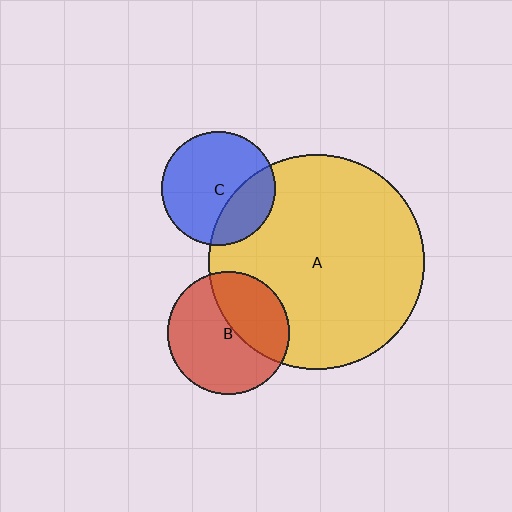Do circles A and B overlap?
Yes.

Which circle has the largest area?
Circle A (yellow).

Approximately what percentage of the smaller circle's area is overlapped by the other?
Approximately 40%.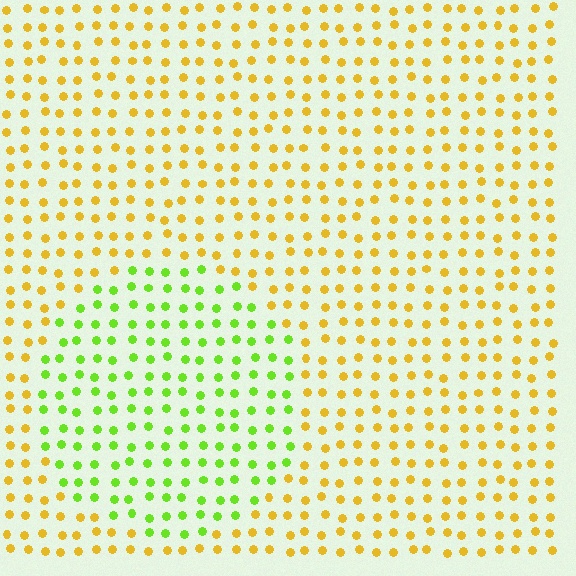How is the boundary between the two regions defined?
The boundary is defined purely by a slight shift in hue (about 52 degrees). Spacing, size, and orientation are identical on both sides.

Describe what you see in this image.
The image is filled with small yellow elements in a uniform arrangement. A circle-shaped region is visible where the elements are tinted to a slightly different hue, forming a subtle color boundary.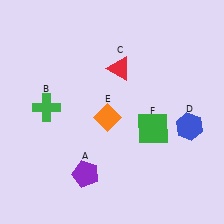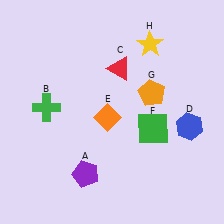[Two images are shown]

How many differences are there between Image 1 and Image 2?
There are 2 differences between the two images.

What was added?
An orange pentagon (G), a yellow star (H) were added in Image 2.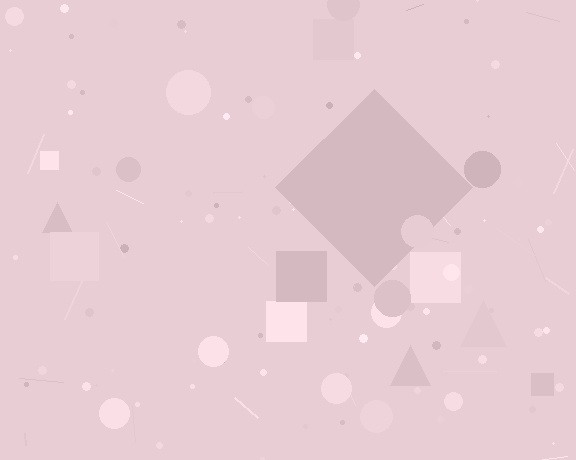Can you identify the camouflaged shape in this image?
The camouflaged shape is a diamond.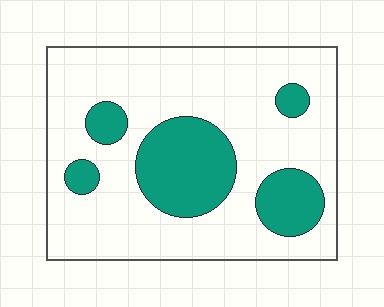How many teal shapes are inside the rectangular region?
5.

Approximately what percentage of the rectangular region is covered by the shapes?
Approximately 25%.